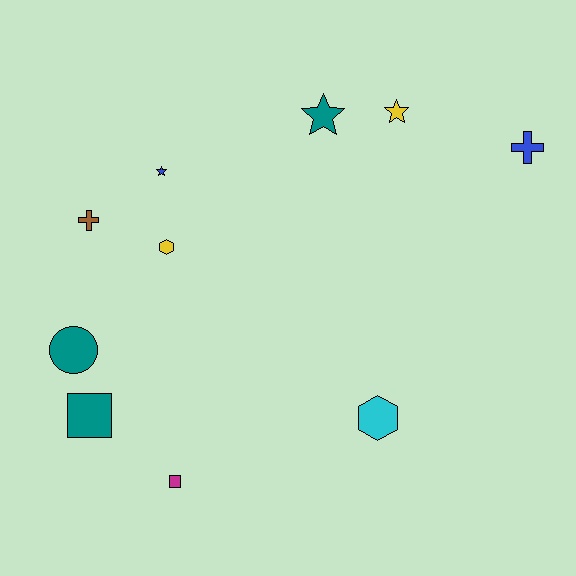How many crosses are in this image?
There are 2 crosses.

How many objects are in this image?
There are 10 objects.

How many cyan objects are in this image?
There is 1 cyan object.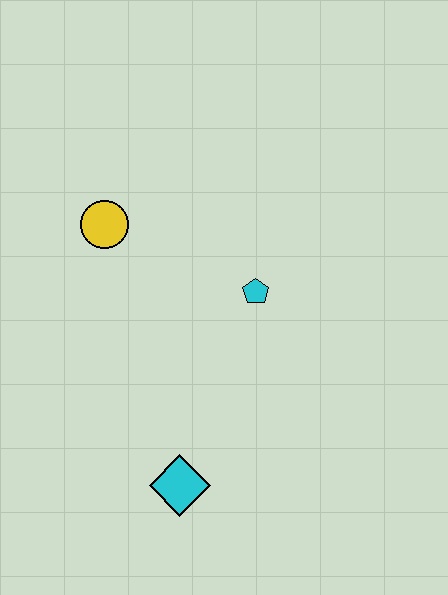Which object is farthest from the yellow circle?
The cyan diamond is farthest from the yellow circle.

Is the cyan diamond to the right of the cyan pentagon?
No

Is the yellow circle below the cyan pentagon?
No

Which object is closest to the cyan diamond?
The cyan pentagon is closest to the cyan diamond.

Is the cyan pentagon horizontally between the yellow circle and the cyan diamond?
No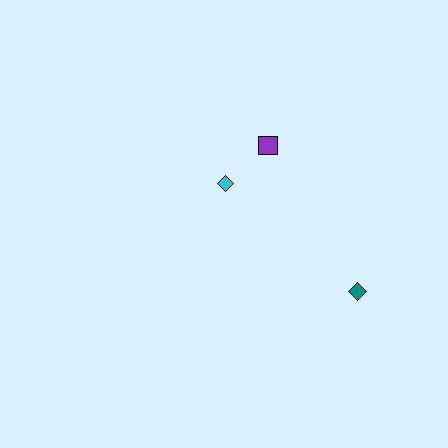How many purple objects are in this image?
There is 1 purple object.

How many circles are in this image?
There are no circles.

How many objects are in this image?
There are 3 objects.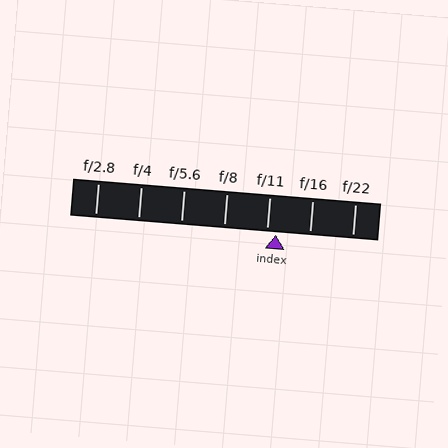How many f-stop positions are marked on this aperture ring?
There are 7 f-stop positions marked.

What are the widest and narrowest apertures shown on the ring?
The widest aperture shown is f/2.8 and the narrowest is f/22.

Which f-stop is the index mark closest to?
The index mark is closest to f/11.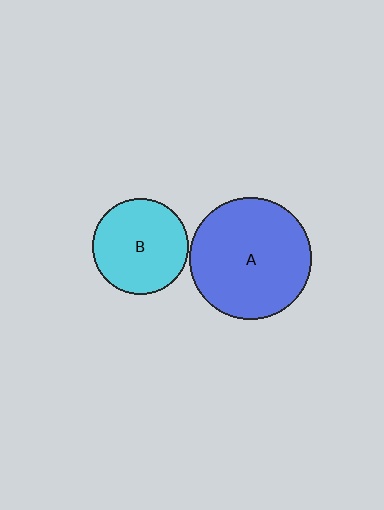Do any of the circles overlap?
No, none of the circles overlap.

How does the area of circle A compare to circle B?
Approximately 1.6 times.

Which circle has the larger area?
Circle A (blue).